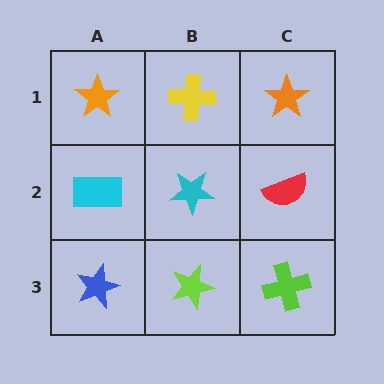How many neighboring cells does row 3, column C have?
2.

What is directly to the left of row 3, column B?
A blue star.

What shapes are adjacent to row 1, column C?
A red semicircle (row 2, column C), a yellow cross (row 1, column B).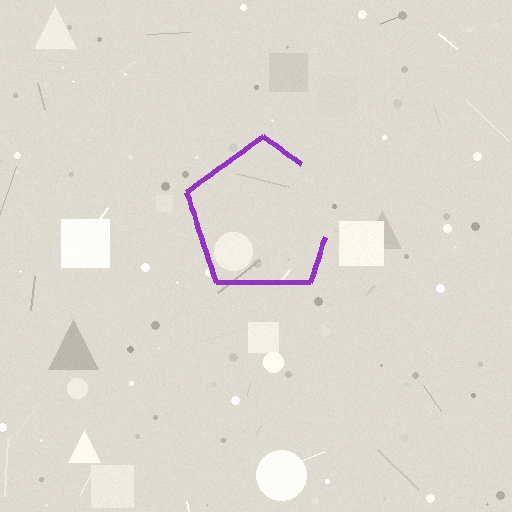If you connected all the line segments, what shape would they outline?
They would outline a pentagon.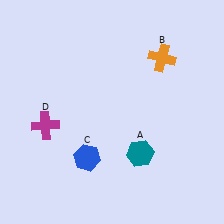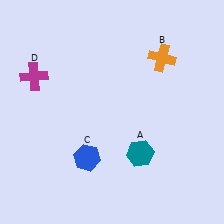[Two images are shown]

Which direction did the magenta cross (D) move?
The magenta cross (D) moved up.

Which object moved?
The magenta cross (D) moved up.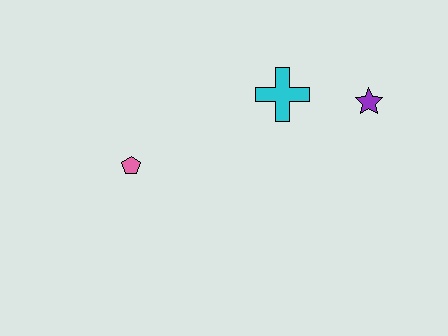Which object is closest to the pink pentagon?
The cyan cross is closest to the pink pentagon.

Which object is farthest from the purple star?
The pink pentagon is farthest from the purple star.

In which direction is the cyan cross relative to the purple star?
The cyan cross is to the left of the purple star.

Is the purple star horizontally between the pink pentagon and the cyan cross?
No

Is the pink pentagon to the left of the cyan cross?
Yes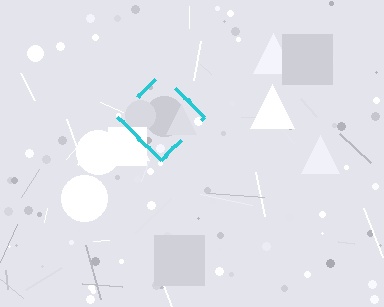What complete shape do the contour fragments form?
The contour fragments form a diamond.